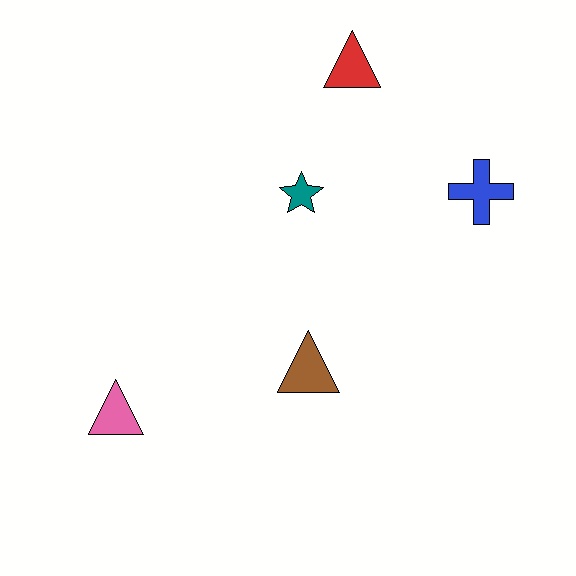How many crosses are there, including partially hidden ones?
There is 1 cross.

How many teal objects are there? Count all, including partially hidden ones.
There is 1 teal object.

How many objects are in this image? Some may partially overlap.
There are 5 objects.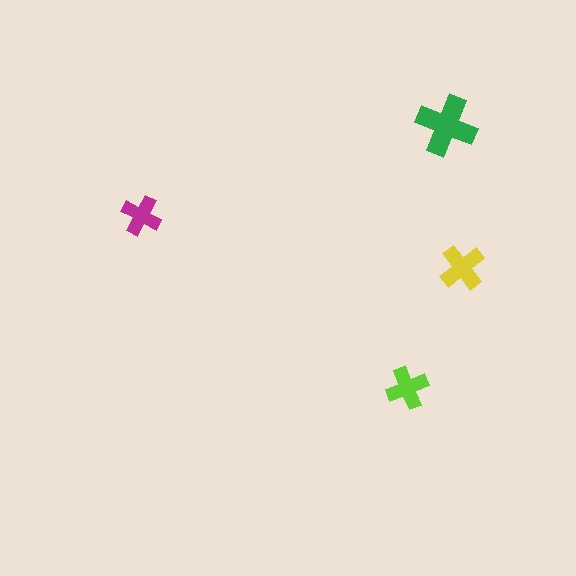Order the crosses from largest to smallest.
the green one, the yellow one, the lime one, the magenta one.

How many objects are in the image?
There are 4 objects in the image.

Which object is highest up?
The green cross is topmost.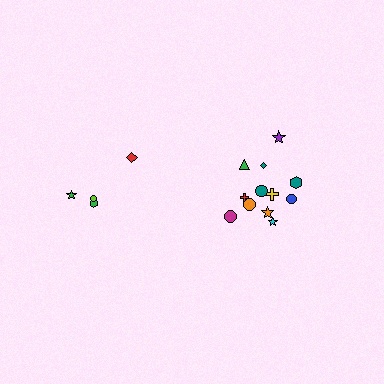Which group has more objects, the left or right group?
The right group.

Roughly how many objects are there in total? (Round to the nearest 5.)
Roughly 15 objects in total.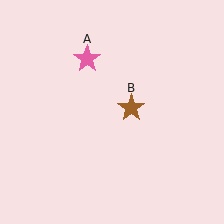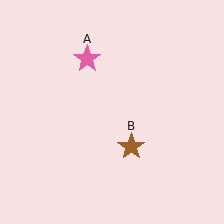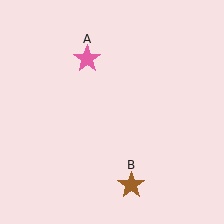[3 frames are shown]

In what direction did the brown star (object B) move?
The brown star (object B) moved down.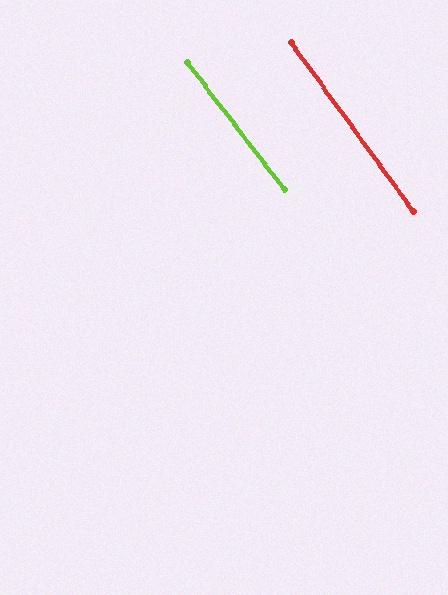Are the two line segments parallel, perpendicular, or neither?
Parallel — their directions differ by only 1.6°.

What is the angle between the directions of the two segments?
Approximately 2 degrees.